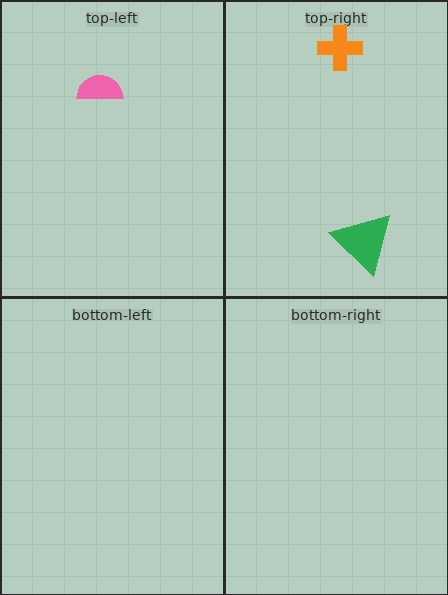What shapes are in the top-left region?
The pink semicircle.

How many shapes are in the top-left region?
1.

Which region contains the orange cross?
The top-right region.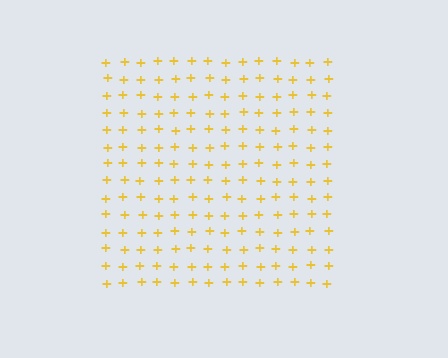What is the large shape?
The large shape is a square.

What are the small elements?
The small elements are plus signs.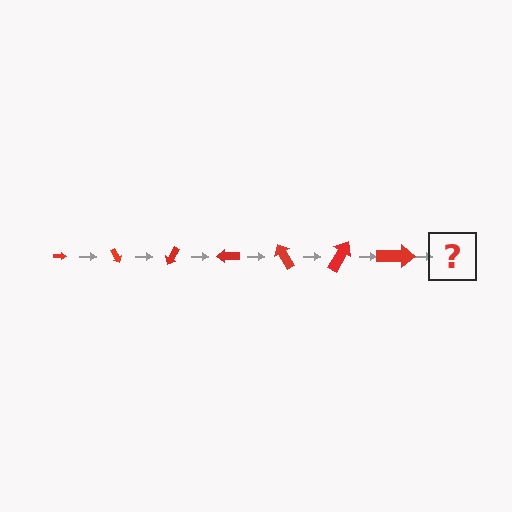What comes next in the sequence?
The next element should be an arrow, larger than the previous one and rotated 420 degrees from the start.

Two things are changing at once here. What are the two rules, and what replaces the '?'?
The two rules are that the arrow grows larger each step and it rotates 60 degrees each step. The '?' should be an arrow, larger than the previous one and rotated 420 degrees from the start.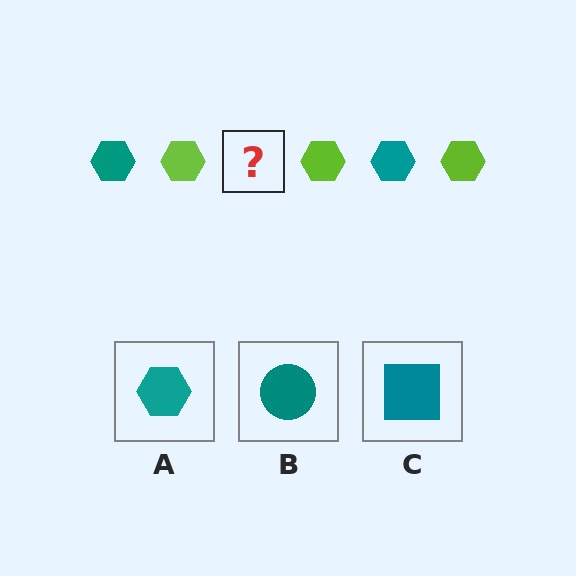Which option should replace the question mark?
Option A.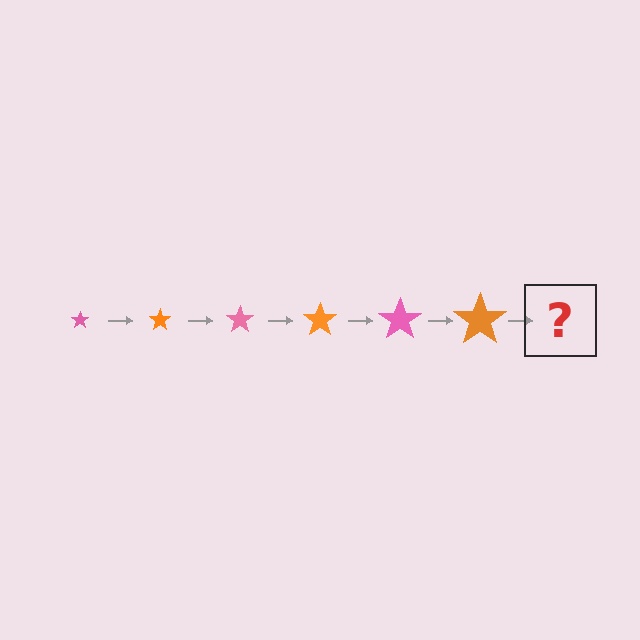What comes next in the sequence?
The next element should be a pink star, larger than the previous one.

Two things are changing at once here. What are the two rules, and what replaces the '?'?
The two rules are that the star grows larger each step and the color cycles through pink and orange. The '?' should be a pink star, larger than the previous one.